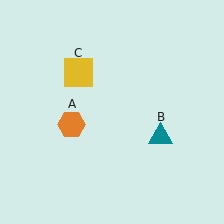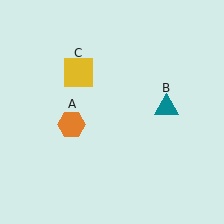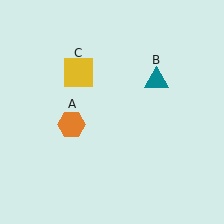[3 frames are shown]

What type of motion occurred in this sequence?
The teal triangle (object B) rotated counterclockwise around the center of the scene.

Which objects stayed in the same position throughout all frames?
Orange hexagon (object A) and yellow square (object C) remained stationary.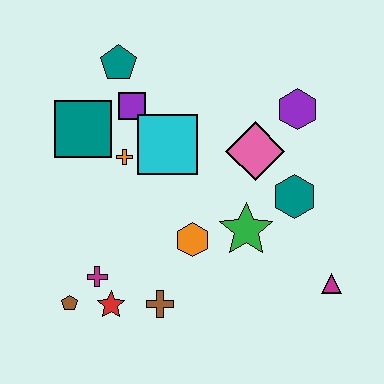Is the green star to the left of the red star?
No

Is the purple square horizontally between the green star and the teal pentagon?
Yes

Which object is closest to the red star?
The magenta cross is closest to the red star.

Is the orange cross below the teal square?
Yes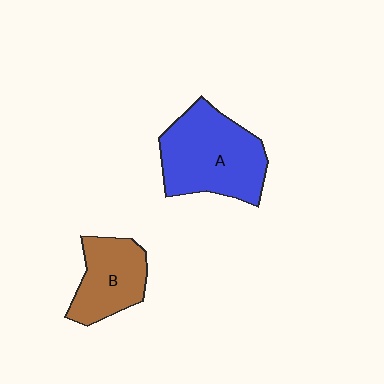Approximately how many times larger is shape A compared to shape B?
Approximately 1.6 times.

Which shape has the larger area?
Shape A (blue).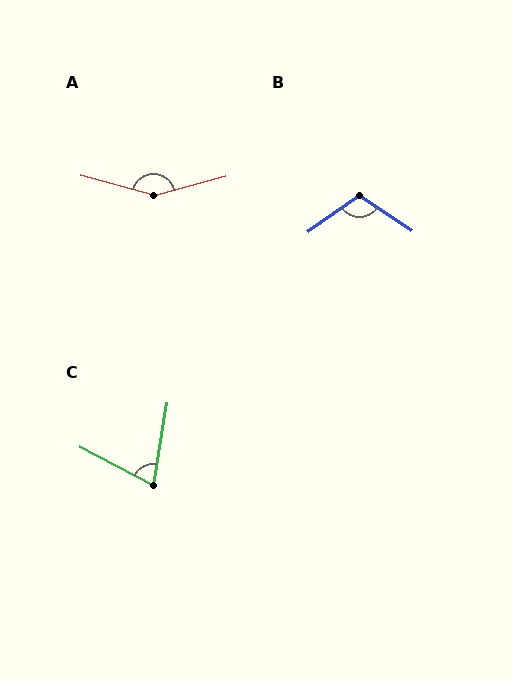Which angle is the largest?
A, at approximately 150 degrees.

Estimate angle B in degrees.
Approximately 111 degrees.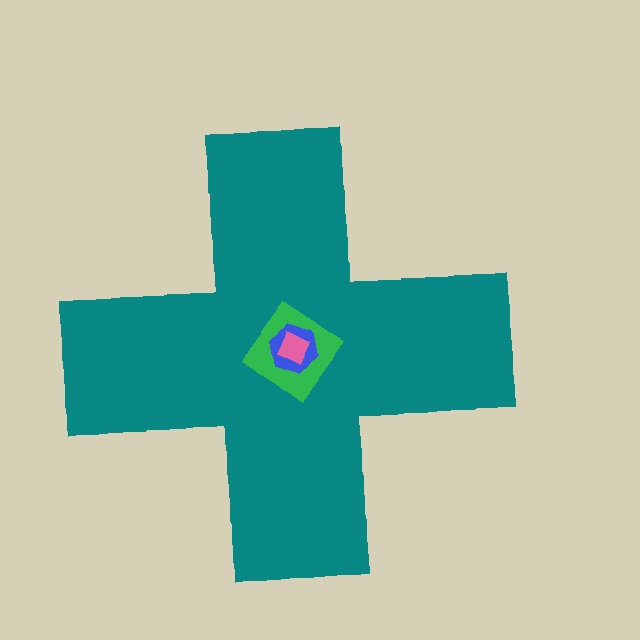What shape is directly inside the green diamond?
The blue hexagon.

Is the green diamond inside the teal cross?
Yes.